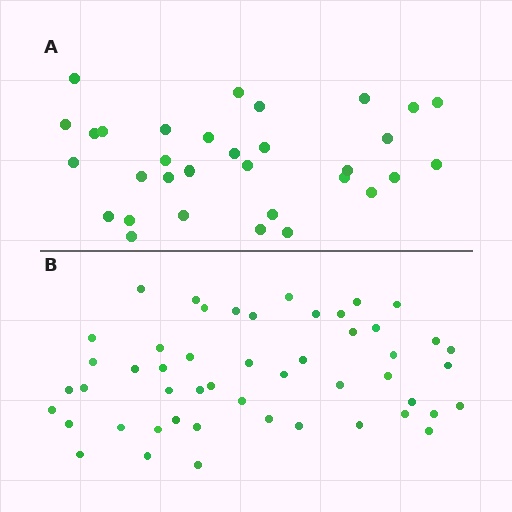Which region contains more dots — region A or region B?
Region B (the bottom region) has more dots.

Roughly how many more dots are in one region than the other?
Region B has approximately 20 more dots than region A.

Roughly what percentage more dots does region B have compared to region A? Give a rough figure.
About 55% more.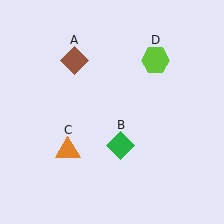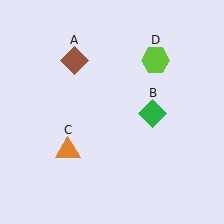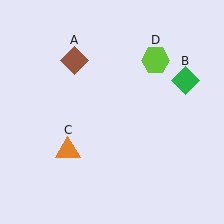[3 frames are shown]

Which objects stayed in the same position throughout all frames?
Brown diamond (object A) and orange triangle (object C) and lime hexagon (object D) remained stationary.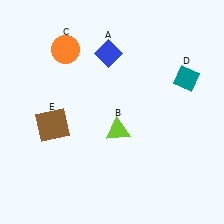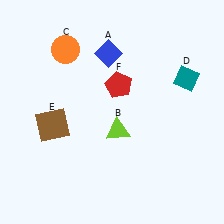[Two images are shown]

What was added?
A red pentagon (F) was added in Image 2.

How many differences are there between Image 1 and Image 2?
There is 1 difference between the two images.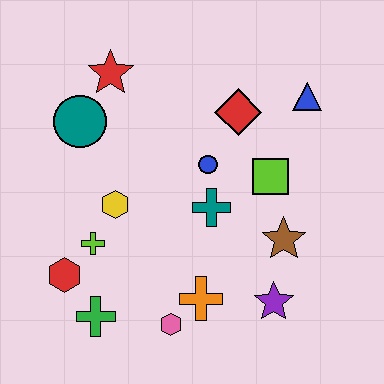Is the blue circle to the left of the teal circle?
No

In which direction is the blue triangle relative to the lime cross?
The blue triangle is to the right of the lime cross.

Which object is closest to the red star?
The teal circle is closest to the red star.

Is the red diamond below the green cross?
No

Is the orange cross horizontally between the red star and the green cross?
No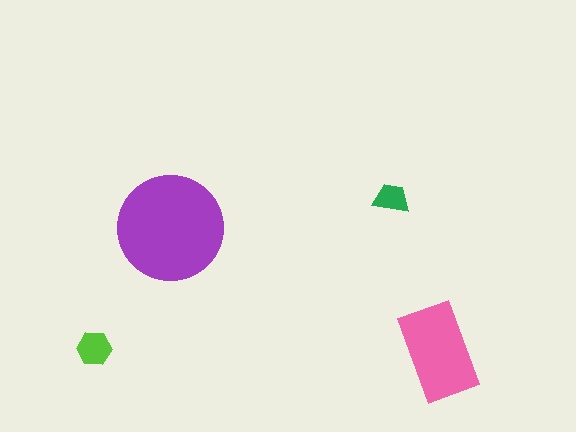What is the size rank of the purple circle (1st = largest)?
1st.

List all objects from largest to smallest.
The purple circle, the pink rectangle, the lime hexagon, the green trapezoid.